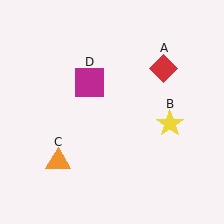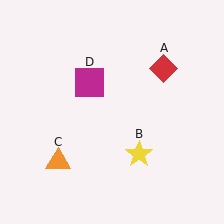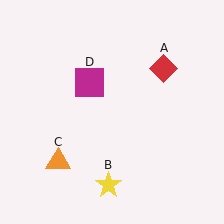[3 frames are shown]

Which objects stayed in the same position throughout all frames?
Red diamond (object A) and orange triangle (object C) and magenta square (object D) remained stationary.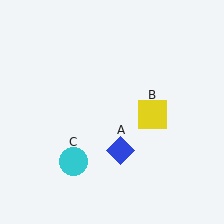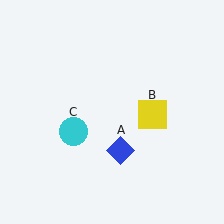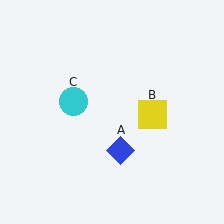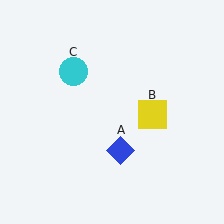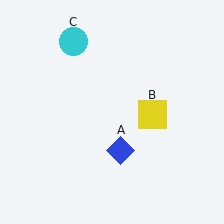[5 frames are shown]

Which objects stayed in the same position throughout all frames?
Blue diamond (object A) and yellow square (object B) remained stationary.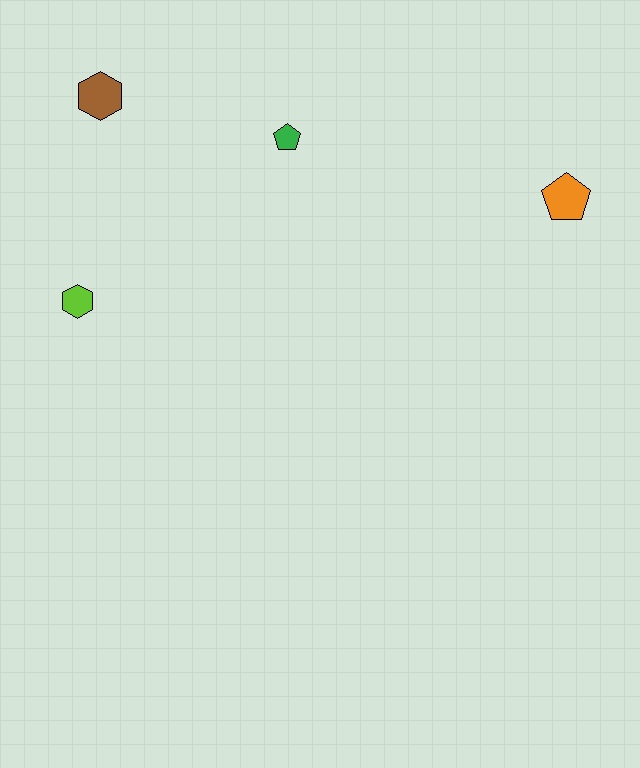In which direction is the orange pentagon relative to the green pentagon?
The orange pentagon is to the right of the green pentagon.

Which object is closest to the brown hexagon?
The green pentagon is closest to the brown hexagon.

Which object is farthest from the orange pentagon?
The lime hexagon is farthest from the orange pentagon.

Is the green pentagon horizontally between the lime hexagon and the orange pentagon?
Yes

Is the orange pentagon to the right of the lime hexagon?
Yes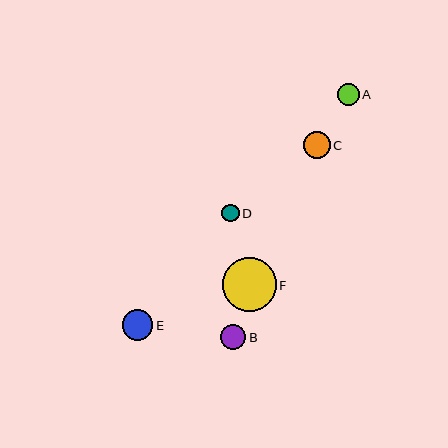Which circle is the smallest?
Circle D is the smallest with a size of approximately 17 pixels.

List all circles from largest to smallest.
From largest to smallest: F, E, C, B, A, D.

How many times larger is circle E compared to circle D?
Circle E is approximately 1.7 times the size of circle D.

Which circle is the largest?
Circle F is the largest with a size of approximately 54 pixels.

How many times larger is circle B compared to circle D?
Circle B is approximately 1.4 times the size of circle D.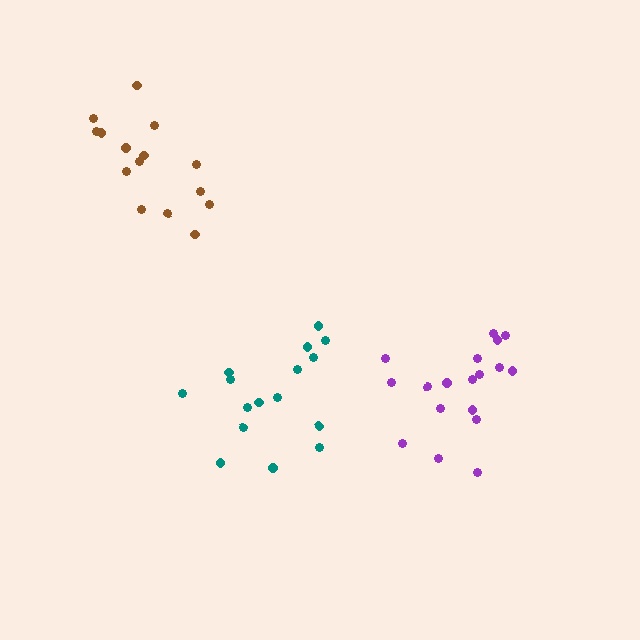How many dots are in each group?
Group 1: 15 dots, Group 2: 18 dots, Group 3: 16 dots (49 total).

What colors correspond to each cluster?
The clusters are colored: brown, purple, teal.